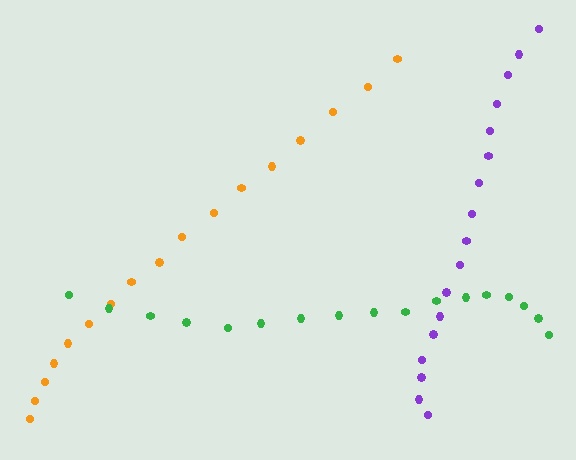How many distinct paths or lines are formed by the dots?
There are 3 distinct paths.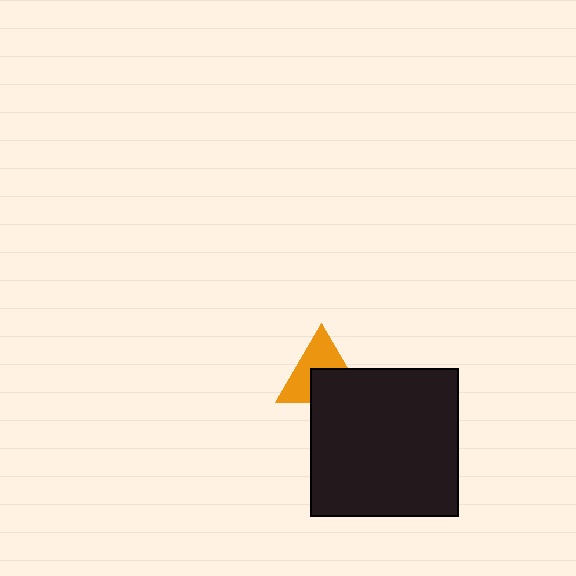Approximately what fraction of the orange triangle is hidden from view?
Roughly 46% of the orange triangle is hidden behind the black square.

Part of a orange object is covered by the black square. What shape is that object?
It is a triangle.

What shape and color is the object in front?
The object in front is a black square.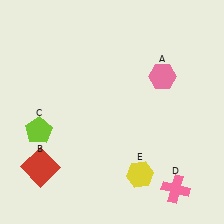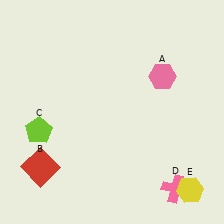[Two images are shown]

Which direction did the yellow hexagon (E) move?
The yellow hexagon (E) moved right.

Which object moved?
The yellow hexagon (E) moved right.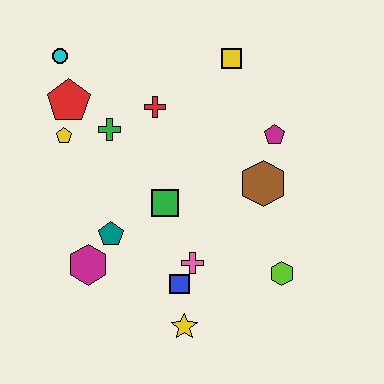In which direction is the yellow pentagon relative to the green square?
The yellow pentagon is to the left of the green square.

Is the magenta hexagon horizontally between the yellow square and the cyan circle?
Yes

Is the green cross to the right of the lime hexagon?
No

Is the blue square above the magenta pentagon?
No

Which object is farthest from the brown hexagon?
The cyan circle is farthest from the brown hexagon.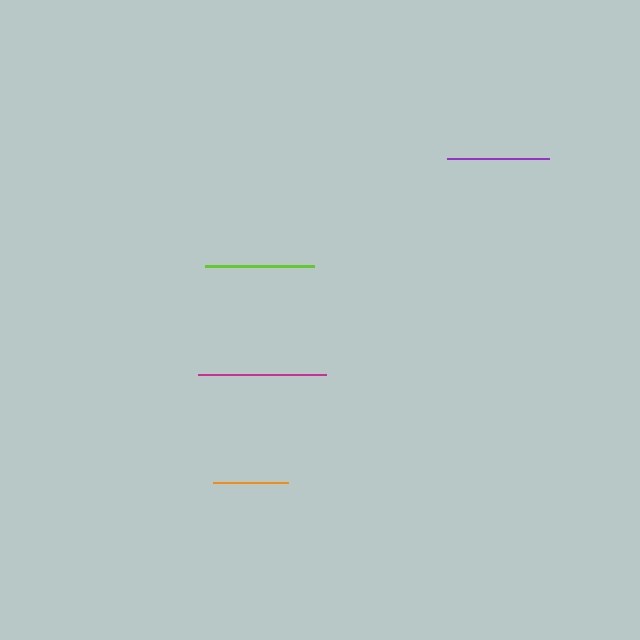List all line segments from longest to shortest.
From longest to shortest: magenta, lime, purple, orange.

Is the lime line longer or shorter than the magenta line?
The magenta line is longer than the lime line.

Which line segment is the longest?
The magenta line is the longest at approximately 128 pixels.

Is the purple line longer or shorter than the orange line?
The purple line is longer than the orange line.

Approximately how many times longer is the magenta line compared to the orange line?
The magenta line is approximately 1.7 times the length of the orange line.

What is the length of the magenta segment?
The magenta segment is approximately 128 pixels long.